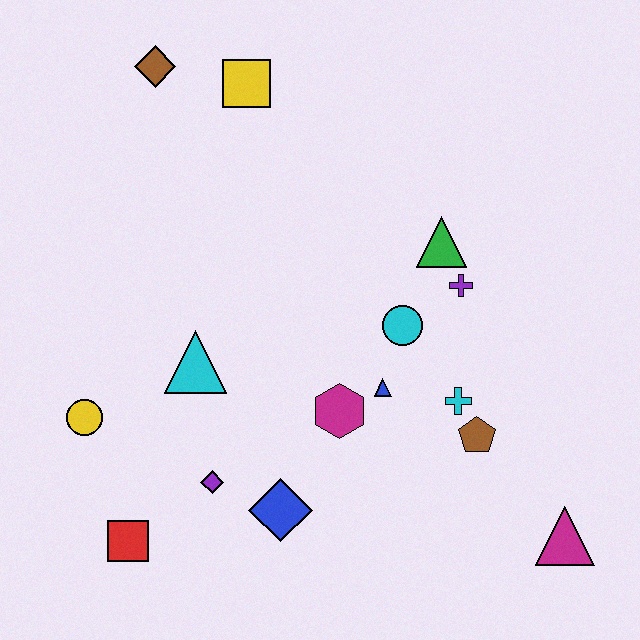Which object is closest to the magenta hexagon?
The blue triangle is closest to the magenta hexagon.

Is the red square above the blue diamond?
No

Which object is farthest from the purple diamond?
The brown diamond is farthest from the purple diamond.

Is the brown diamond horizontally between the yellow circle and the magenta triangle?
Yes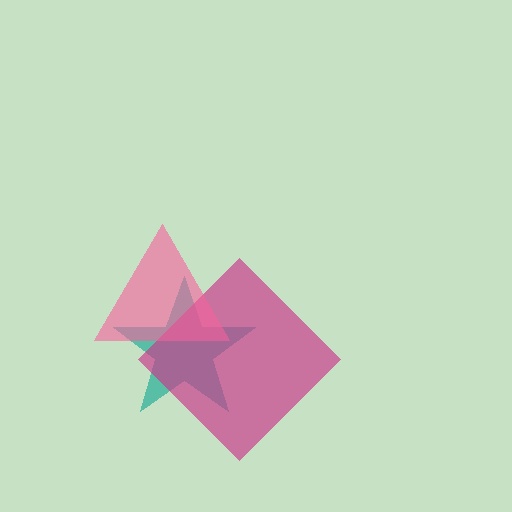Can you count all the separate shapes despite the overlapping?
Yes, there are 3 separate shapes.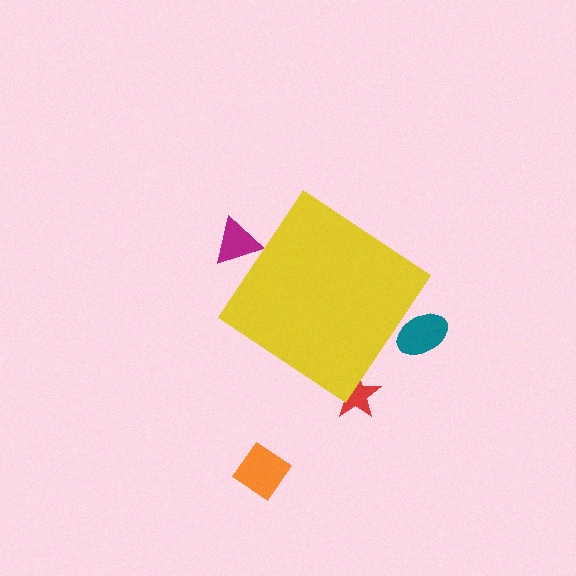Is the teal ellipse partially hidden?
Yes, the teal ellipse is partially hidden behind the yellow diamond.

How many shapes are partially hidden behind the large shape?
3 shapes are partially hidden.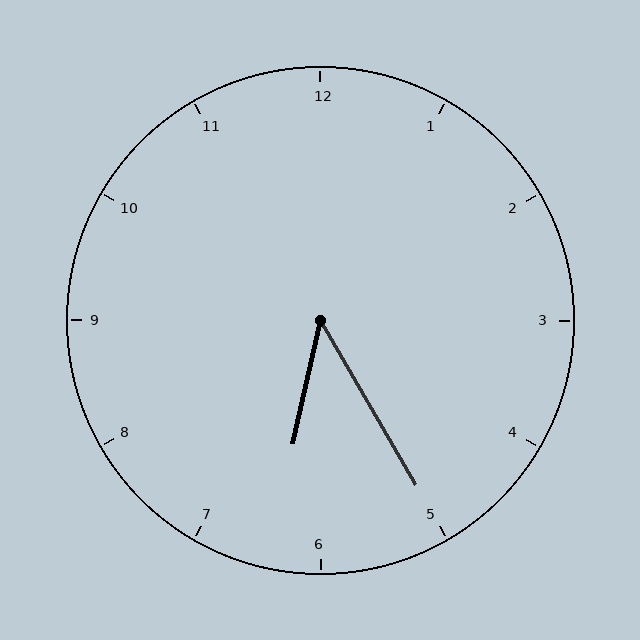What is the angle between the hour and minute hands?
Approximately 42 degrees.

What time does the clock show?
6:25.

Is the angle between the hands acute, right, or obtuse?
It is acute.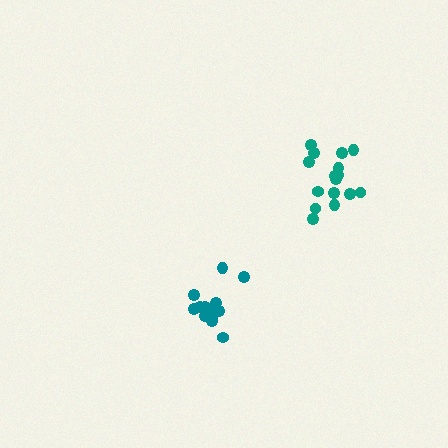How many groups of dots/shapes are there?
There are 2 groups.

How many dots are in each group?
Group 1: 16 dots, Group 2: 13 dots (29 total).